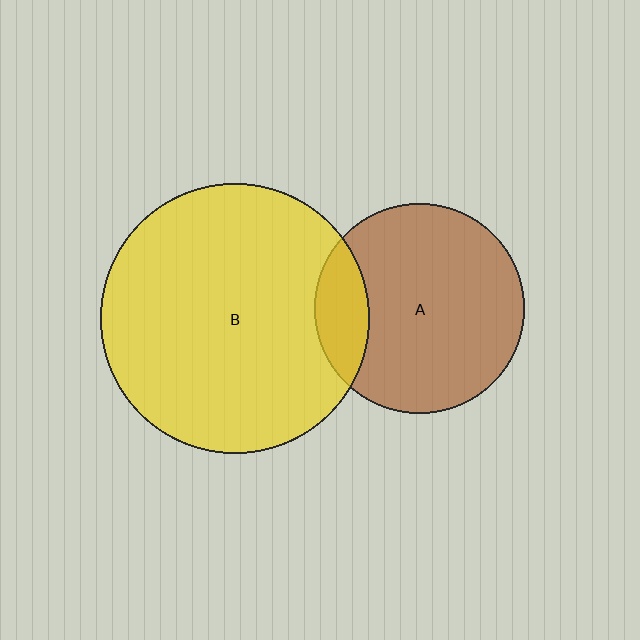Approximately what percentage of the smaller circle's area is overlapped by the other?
Approximately 15%.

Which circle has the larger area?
Circle B (yellow).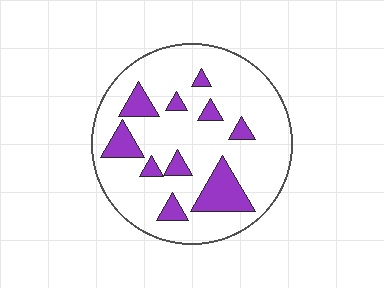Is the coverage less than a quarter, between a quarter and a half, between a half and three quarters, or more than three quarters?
Less than a quarter.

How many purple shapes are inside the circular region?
10.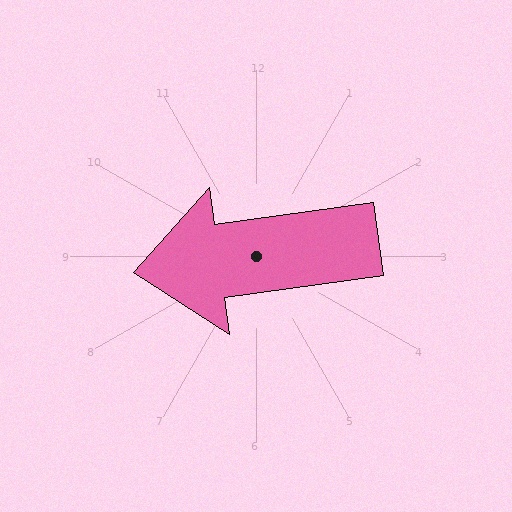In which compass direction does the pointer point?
West.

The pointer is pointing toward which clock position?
Roughly 9 o'clock.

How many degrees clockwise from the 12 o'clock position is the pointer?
Approximately 262 degrees.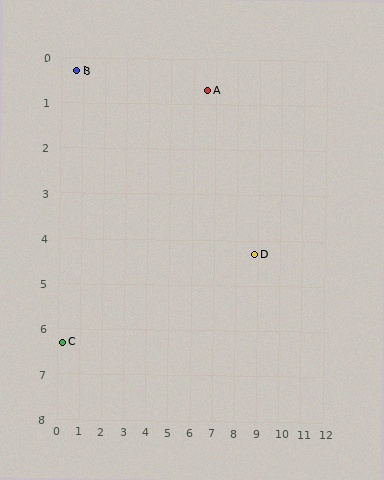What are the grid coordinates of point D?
Point D is at approximately (8.8, 4.3).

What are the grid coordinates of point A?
Point A is at approximately (6.6, 0.7).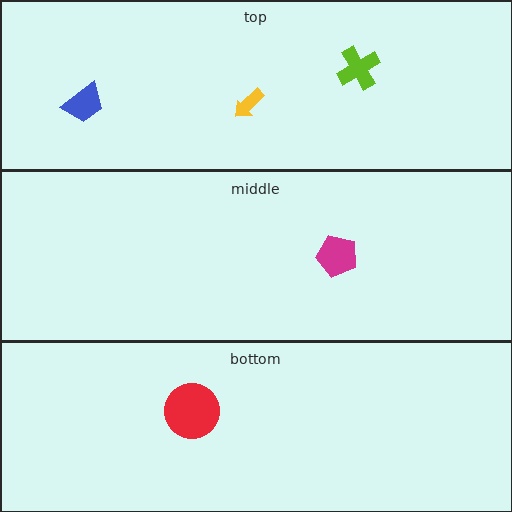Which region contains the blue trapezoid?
The top region.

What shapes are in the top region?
The blue trapezoid, the lime cross, the yellow arrow.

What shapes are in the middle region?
The magenta pentagon.